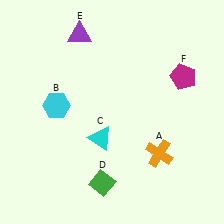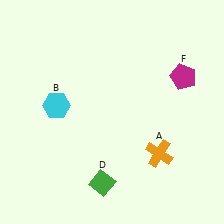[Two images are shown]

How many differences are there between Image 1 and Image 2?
There are 2 differences between the two images.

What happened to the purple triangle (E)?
The purple triangle (E) was removed in Image 2. It was in the top-left area of Image 1.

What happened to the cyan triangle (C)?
The cyan triangle (C) was removed in Image 2. It was in the bottom-left area of Image 1.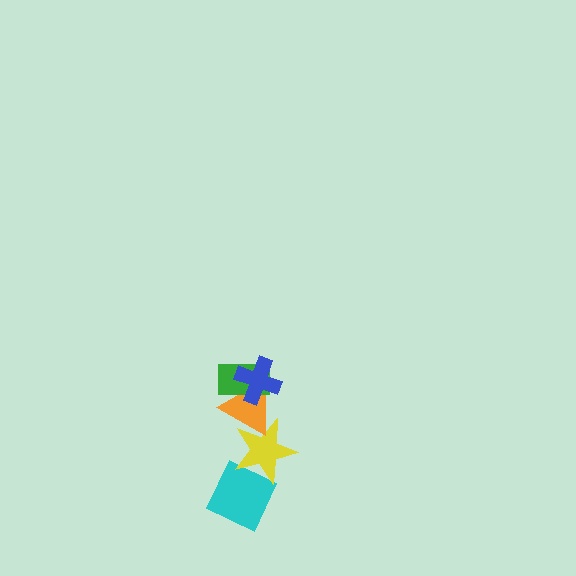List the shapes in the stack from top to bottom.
From top to bottom: the blue cross, the green rectangle, the orange triangle, the yellow star, the cyan diamond.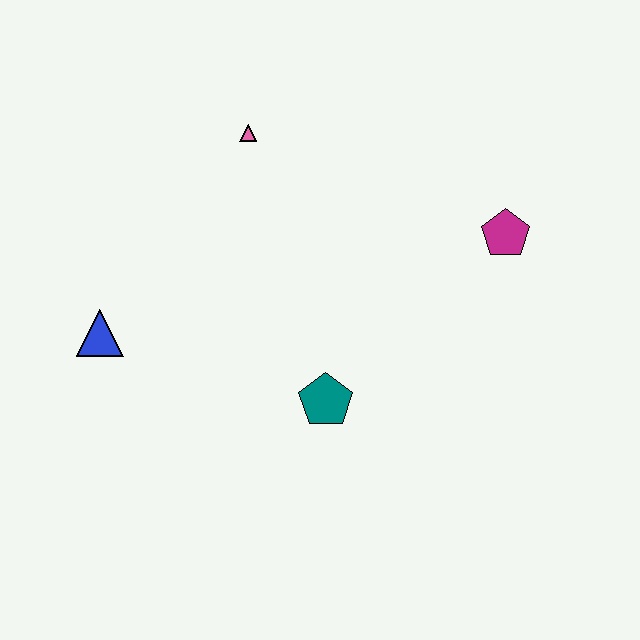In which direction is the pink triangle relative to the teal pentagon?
The pink triangle is above the teal pentagon.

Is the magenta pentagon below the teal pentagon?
No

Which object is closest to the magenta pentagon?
The teal pentagon is closest to the magenta pentagon.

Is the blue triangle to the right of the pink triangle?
No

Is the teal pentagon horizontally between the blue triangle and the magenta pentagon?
Yes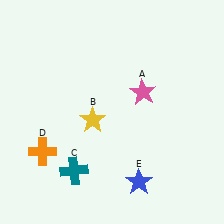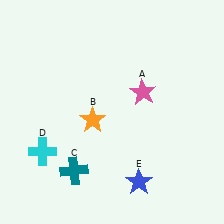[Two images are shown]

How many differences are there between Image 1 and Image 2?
There are 2 differences between the two images.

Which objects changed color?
B changed from yellow to orange. D changed from orange to cyan.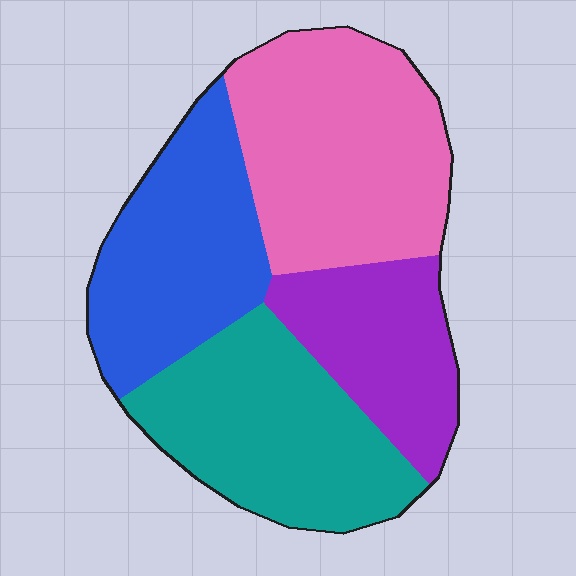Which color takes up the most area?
Pink, at roughly 30%.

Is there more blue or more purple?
Blue.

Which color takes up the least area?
Purple, at roughly 20%.